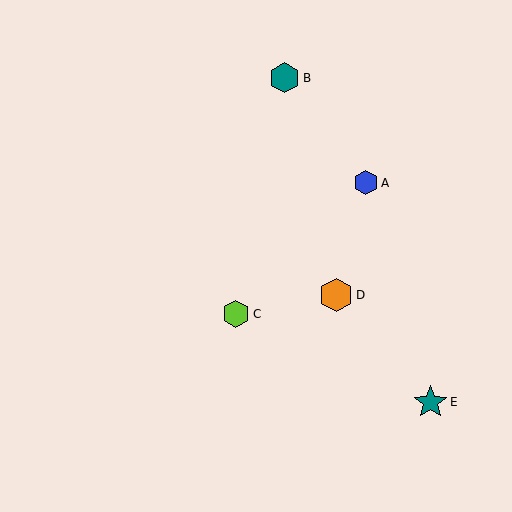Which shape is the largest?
The orange hexagon (labeled D) is the largest.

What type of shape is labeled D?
Shape D is an orange hexagon.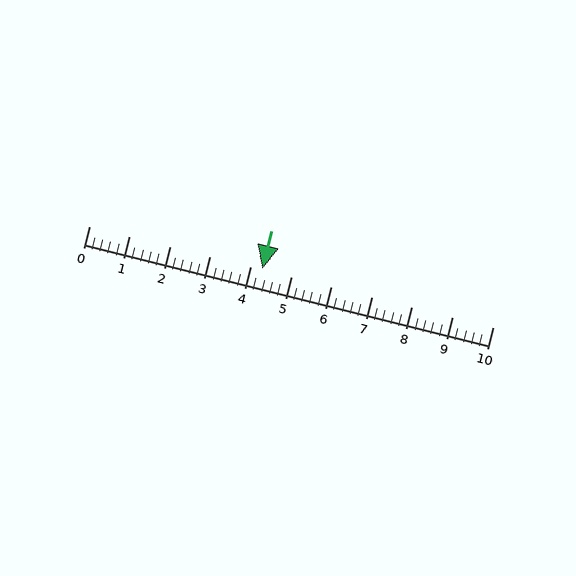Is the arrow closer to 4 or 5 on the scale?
The arrow is closer to 4.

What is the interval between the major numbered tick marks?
The major tick marks are spaced 1 units apart.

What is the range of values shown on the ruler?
The ruler shows values from 0 to 10.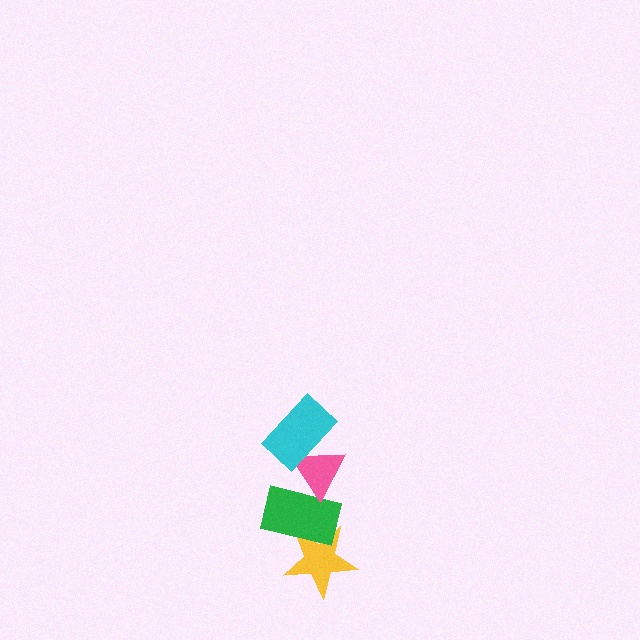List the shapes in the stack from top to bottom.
From top to bottom: the cyan rectangle, the pink triangle, the green rectangle, the yellow star.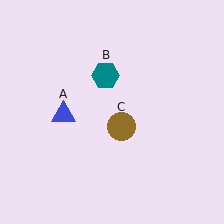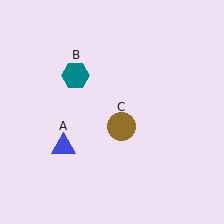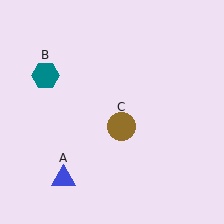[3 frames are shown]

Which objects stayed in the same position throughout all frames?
Brown circle (object C) remained stationary.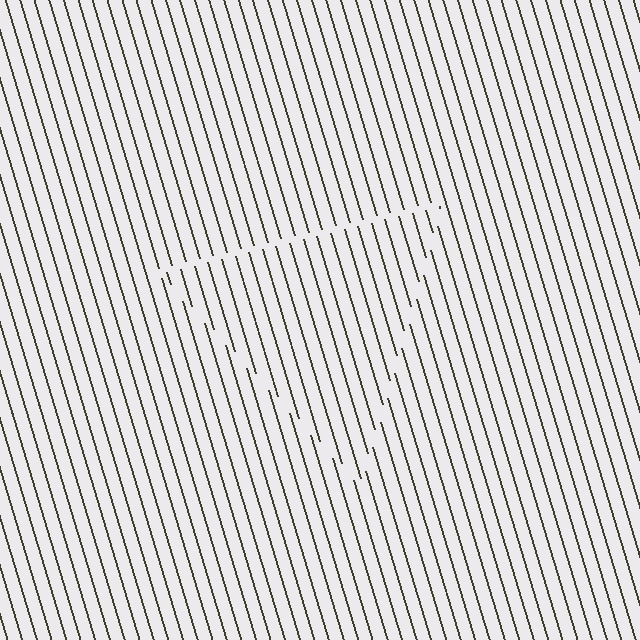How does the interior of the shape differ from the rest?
The interior of the shape contains the same grating, shifted by half a period — the contour is defined by the phase discontinuity where line-ends from the inner and outer gratings abut.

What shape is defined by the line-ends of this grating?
An illusory triangle. The interior of the shape contains the same grating, shifted by half a period — the contour is defined by the phase discontinuity where line-ends from the inner and outer gratings abut.